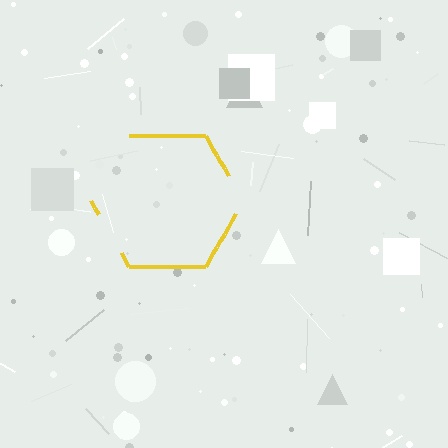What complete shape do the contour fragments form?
The contour fragments form a hexagon.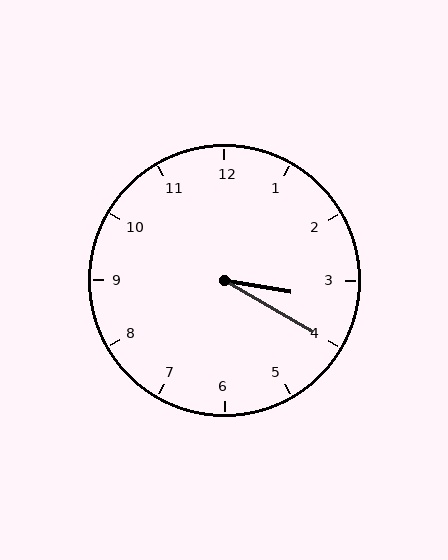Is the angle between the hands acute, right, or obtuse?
It is acute.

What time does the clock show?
3:20.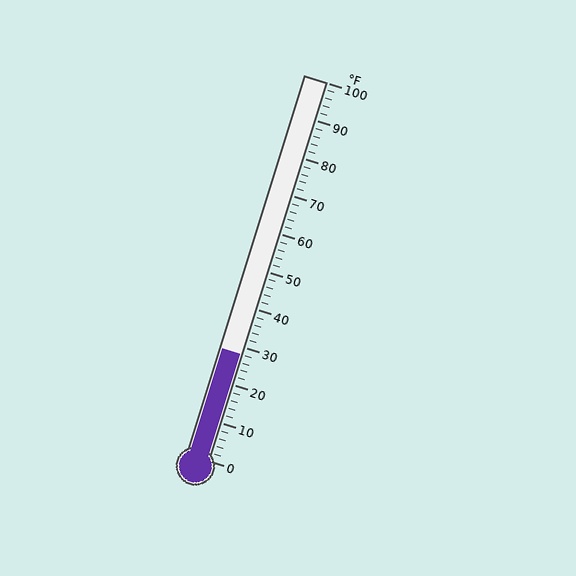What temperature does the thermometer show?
The thermometer shows approximately 28°F.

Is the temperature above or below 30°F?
The temperature is below 30°F.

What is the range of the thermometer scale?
The thermometer scale ranges from 0°F to 100°F.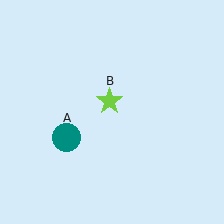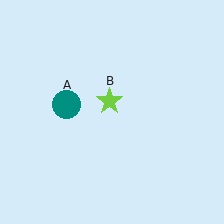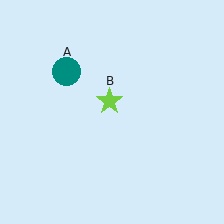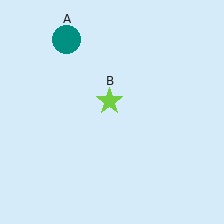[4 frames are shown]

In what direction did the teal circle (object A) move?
The teal circle (object A) moved up.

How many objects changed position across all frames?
1 object changed position: teal circle (object A).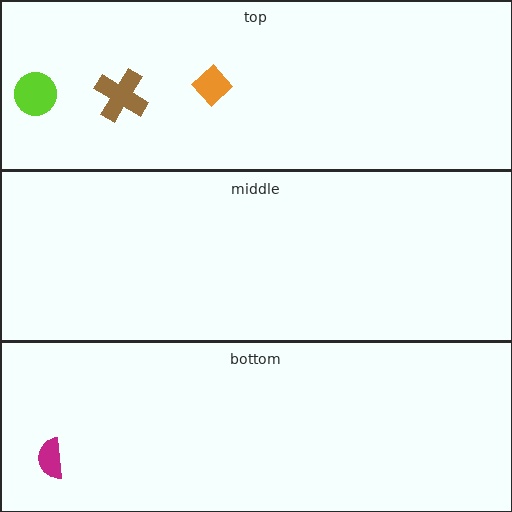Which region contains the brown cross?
The top region.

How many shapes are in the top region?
3.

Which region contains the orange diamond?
The top region.